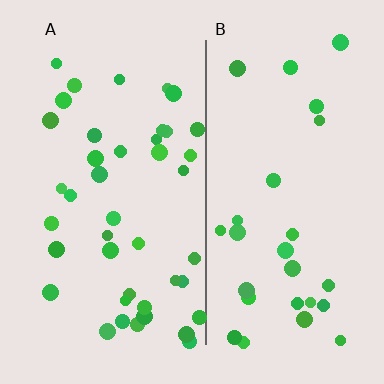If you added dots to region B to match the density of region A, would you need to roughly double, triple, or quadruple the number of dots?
Approximately double.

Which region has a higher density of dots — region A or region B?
A (the left).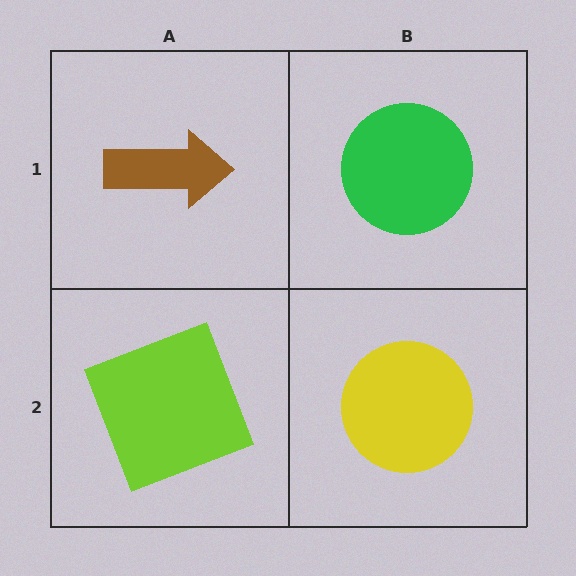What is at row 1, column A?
A brown arrow.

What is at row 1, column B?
A green circle.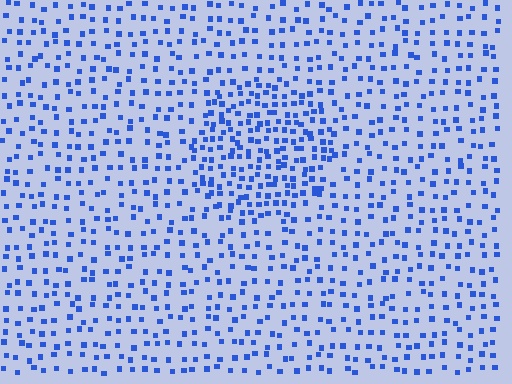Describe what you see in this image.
The image contains small blue elements arranged at two different densities. A circle-shaped region is visible where the elements are more densely packed than the surrounding area.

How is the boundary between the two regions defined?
The boundary is defined by a change in element density (approximately 1.9x ratio). All elements are the same color, size, and shape.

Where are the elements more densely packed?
The elements are more densely packed inside the circle boundary.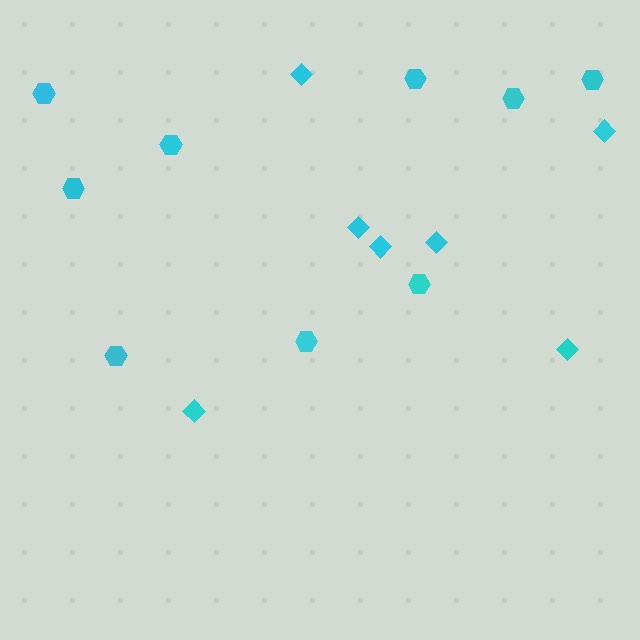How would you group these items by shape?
There are 2 groups: one group of hexagons (9) and one group of diamonds (7).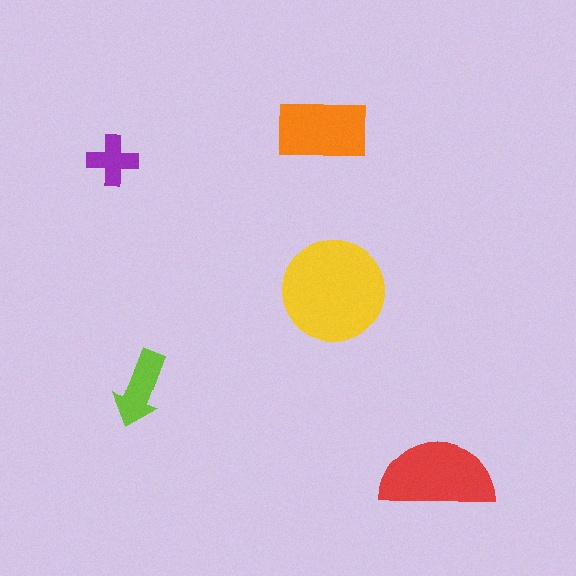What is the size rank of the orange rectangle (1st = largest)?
3rd.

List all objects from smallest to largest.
The purple cross, the lime arrow, the orange rectangle, the red semicircle, the yellow circle.